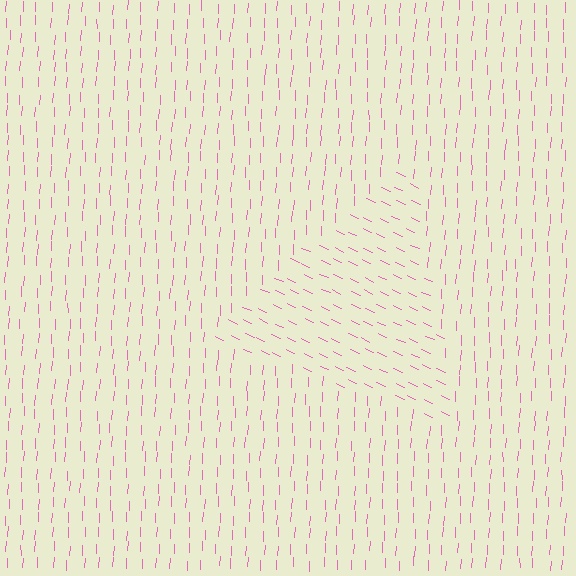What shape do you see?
I see a triangle.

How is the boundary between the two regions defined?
The boundary is defined purely by a change in line orientation (approximately 68 degrees difference). All lines are the same color and thickness.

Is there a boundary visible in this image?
Yes, there is a texture boundary formed by a change in line orientation.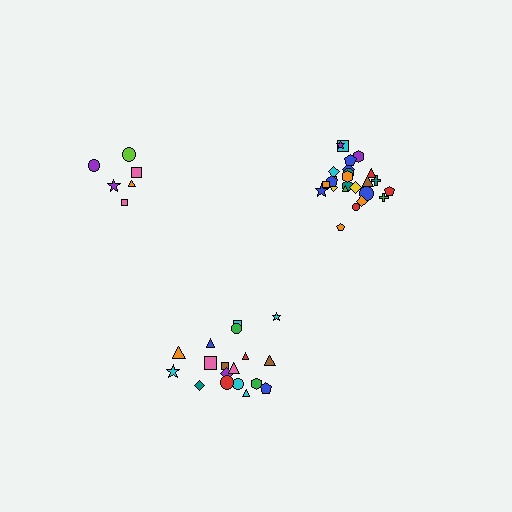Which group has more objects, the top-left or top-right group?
The top-right group.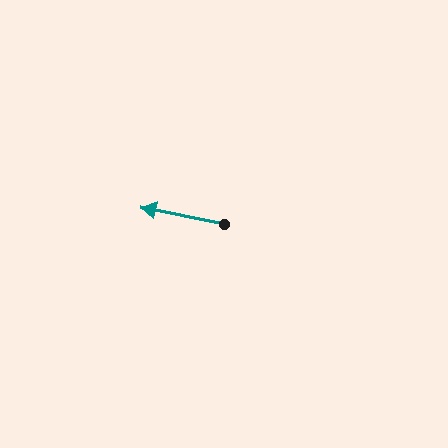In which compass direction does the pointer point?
West.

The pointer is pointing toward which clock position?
Roughly 9 o'clock.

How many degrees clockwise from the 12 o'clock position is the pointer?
Approximately 282 degrees.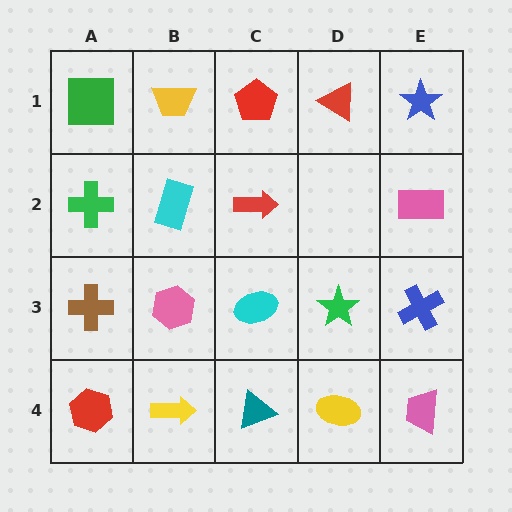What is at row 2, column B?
A cyan rectangle.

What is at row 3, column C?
A cyan ellipse.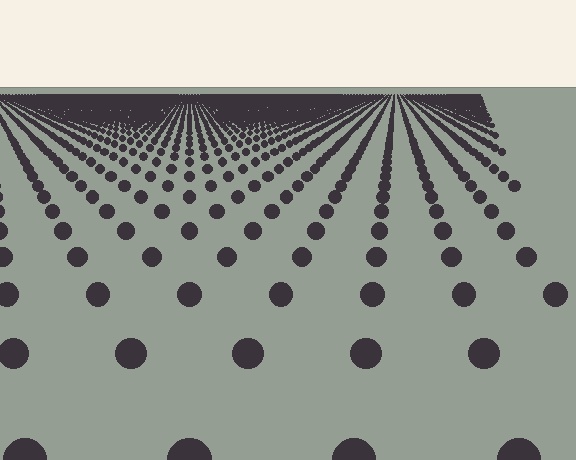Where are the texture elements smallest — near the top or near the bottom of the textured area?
Near the top.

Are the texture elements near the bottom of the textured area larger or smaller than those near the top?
Larger. Near the bottom, elements are closer to the viewer and appear at a bigger on-screen size.